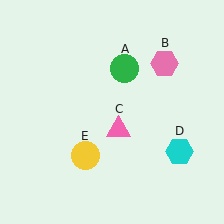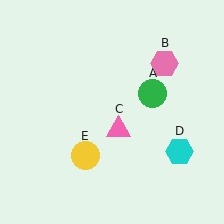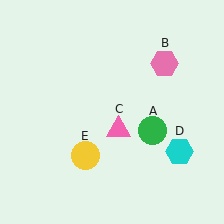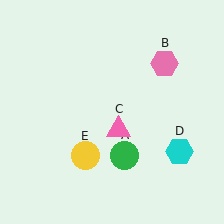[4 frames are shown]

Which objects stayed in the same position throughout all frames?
Pink hexagon (object B) and pink triangle (object C) and cyan hexagon (object D) and yellow circle (object E) remained stationary.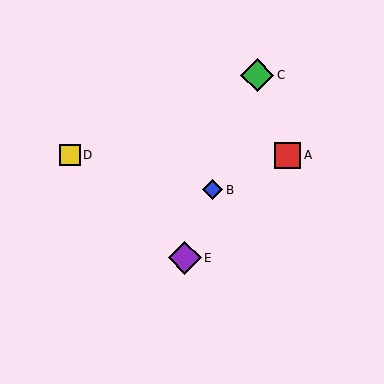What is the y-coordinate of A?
Object A is at y≈155.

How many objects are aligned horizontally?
2 objects (A, D) are aligned horizontally.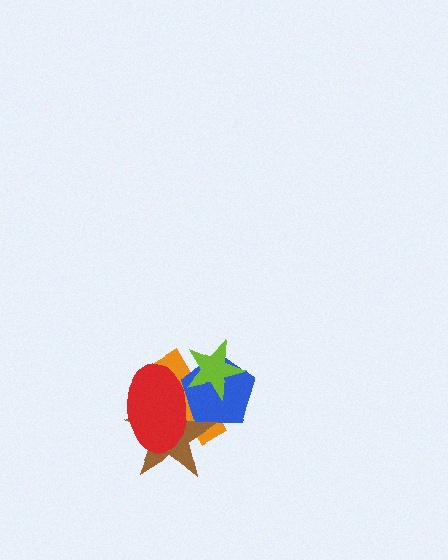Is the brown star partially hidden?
Yes, it is partially covered by another shape.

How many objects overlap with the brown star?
3 objects overlap with the brown star.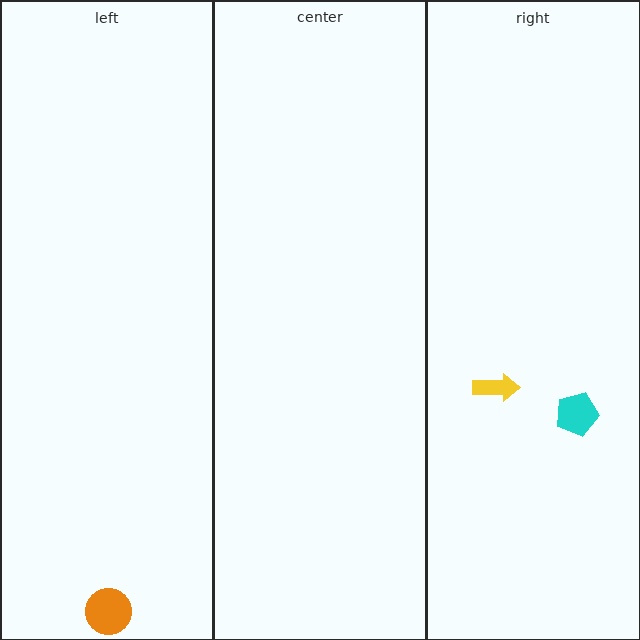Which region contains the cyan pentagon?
The right region.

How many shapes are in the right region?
2.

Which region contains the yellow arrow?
The right region.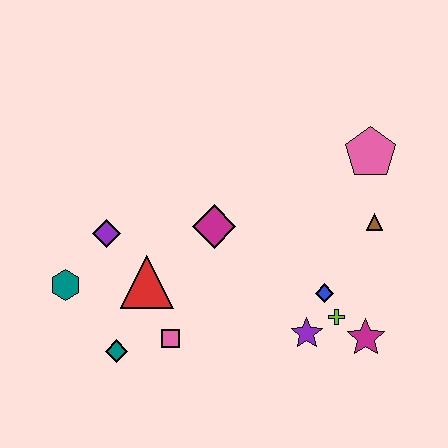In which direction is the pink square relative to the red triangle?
The pink square is below the red triangle.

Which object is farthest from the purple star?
The teal hexagon is farthest from the purple star.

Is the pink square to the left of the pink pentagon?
Yes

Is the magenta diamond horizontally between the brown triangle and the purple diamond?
Yes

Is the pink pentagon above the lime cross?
Yes